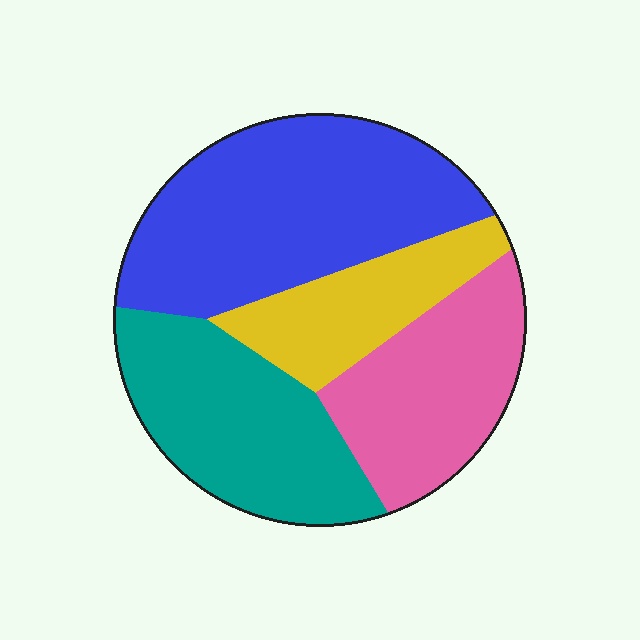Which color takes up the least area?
Yellow, at roughly 15%.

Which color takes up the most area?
Blue, at roughly 35%.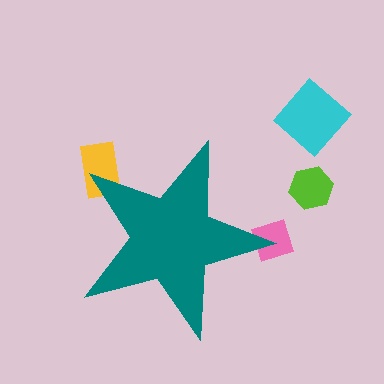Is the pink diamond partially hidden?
Yes, the pink diamond is partially hidden behind the teal star.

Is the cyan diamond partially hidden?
No, the cyan diamond is fully visible.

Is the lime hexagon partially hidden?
No, the lime hexagon is fully visible.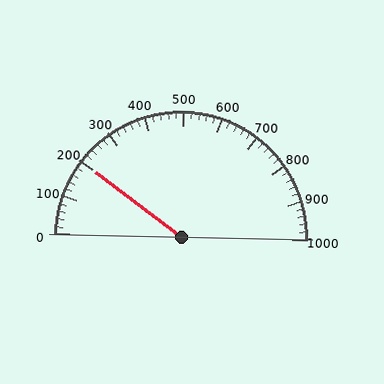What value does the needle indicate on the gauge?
The needle indicates approximately 200.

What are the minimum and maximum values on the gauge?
The gauge ranges from 0 to 1000.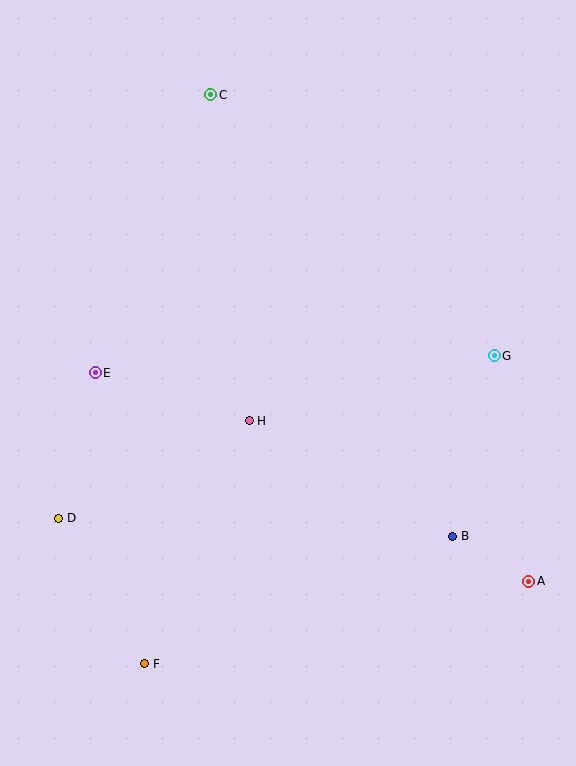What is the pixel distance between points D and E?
The distance between D and E is 150 pixels.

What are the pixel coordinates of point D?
Point D is at (59, 518).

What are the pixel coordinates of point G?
Point G is at (494, 356).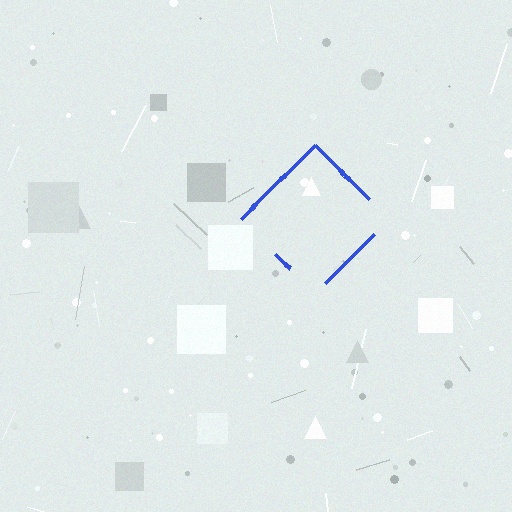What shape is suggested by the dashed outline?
The dashed outline suggests a diamond.